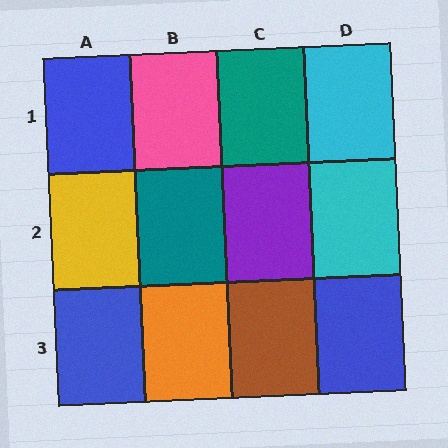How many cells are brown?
1 cell is brown.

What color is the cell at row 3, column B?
Orange.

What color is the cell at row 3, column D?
Blue.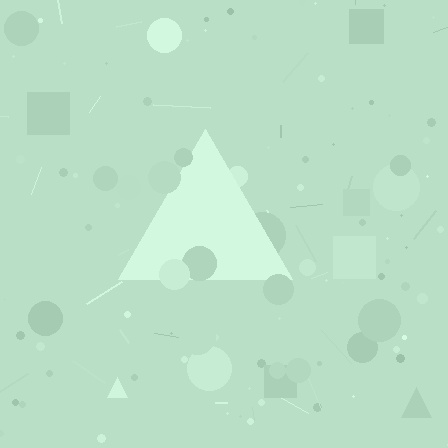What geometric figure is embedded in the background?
A triangle is embedded in the background.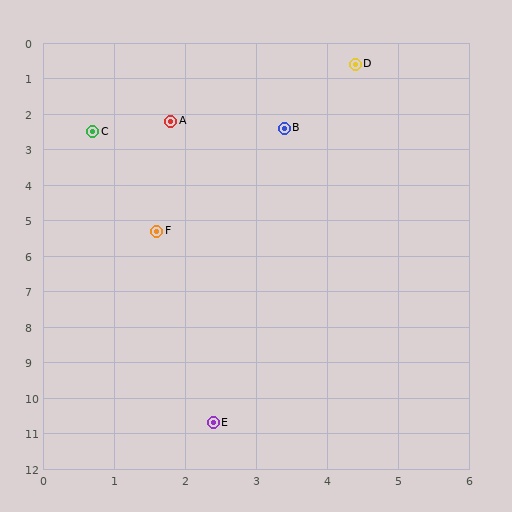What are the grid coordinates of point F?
Point F is at approximately (1.6, 5.3).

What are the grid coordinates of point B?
Point B is at approximately (3.4, 2.4).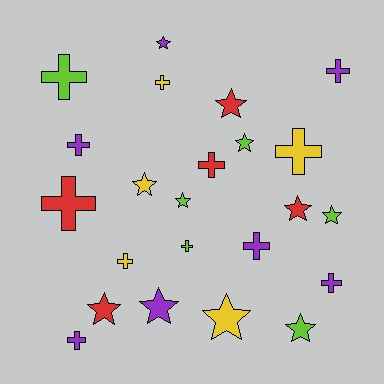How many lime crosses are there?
There are 2 lime crosses.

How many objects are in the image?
There are 23 objects.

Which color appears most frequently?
Purple, with 7 objects.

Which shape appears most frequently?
Cross, with 12 objects.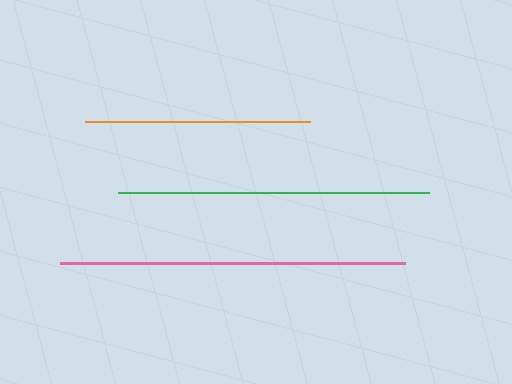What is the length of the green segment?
The green segment is approximately 311 pixels long.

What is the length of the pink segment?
The pink segment is approximately 345 pixels long.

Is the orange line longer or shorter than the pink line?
The pink line is longer than the orange line.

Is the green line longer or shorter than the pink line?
The pink line is longer than the green line.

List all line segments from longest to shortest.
From longest to shortest: pink, green, orange.